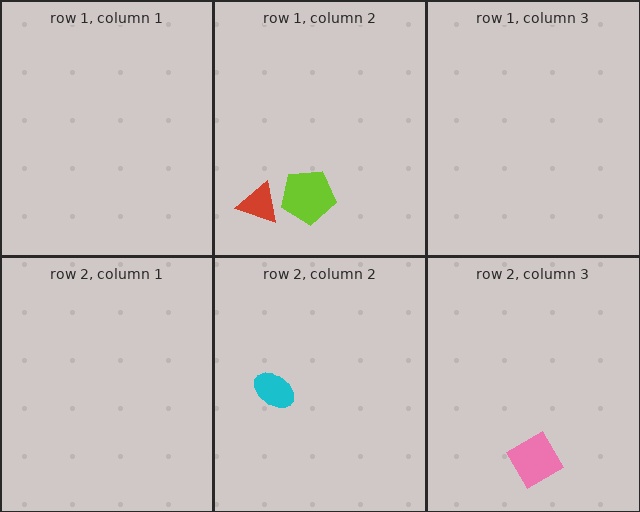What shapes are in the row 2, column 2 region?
The cyan ellipse.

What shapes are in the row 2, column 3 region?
The pink diamond.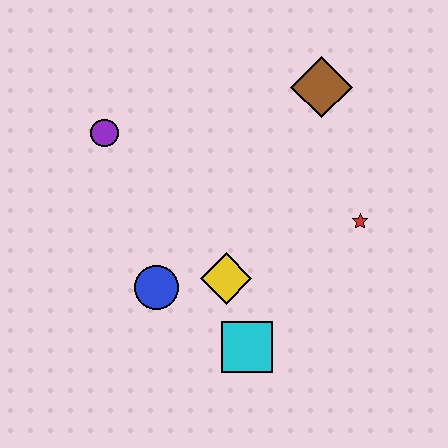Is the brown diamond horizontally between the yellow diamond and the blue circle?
No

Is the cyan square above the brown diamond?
No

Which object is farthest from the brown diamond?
The cyan square is farthest from the brown diamond.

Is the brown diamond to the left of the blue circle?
No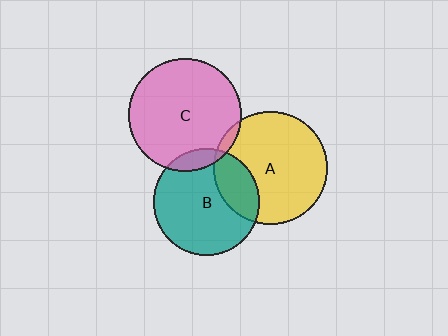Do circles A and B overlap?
Yes.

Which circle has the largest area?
Circle A (yellow).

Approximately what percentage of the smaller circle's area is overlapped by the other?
Approximately 25%.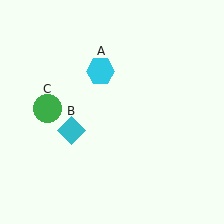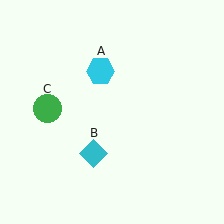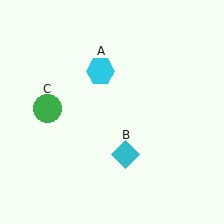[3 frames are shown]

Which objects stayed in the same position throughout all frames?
Cyan hexagon (object A) and green circle (object C) remained stationary.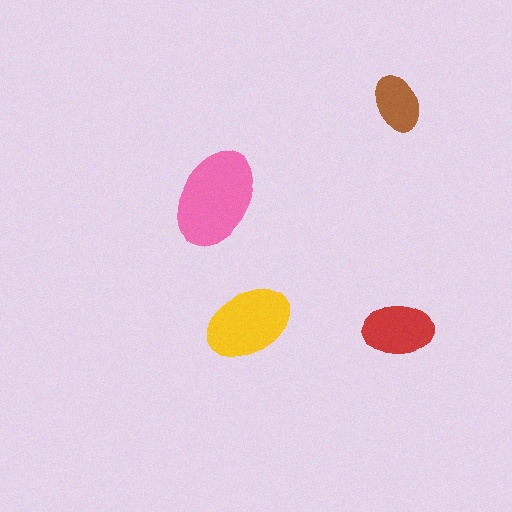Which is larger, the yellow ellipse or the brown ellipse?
The yellow one.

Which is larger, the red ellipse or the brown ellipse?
The red one.